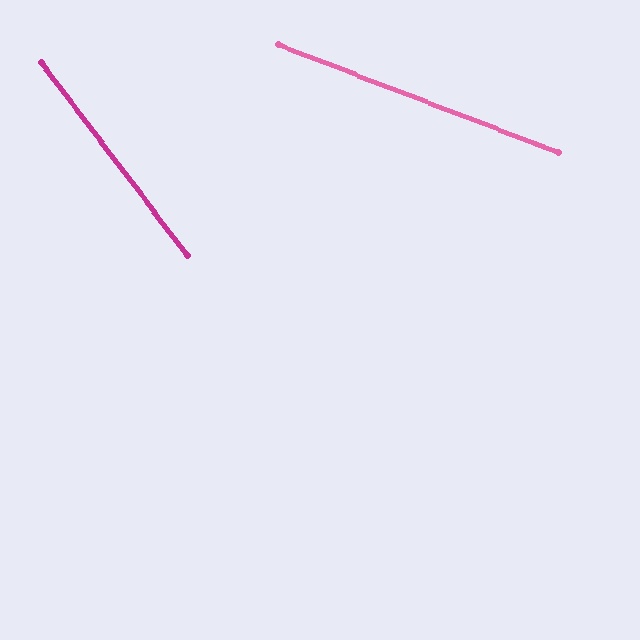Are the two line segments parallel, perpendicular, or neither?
Neither parallel nor perpendicular — they differ by about 32°.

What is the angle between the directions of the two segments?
Approximately 32 degrees.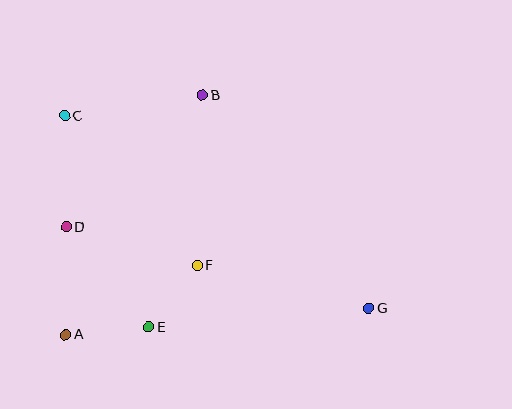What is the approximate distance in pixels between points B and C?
The distance between B and C is approximately 139 pixels.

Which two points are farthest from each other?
Points C and G are farthest from each other.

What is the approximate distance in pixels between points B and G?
The distance between B and G is approximately 270 pixels.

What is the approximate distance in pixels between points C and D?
The distance between C and D is approximately 111 pixels.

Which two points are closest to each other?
Points E and F are closest to each other.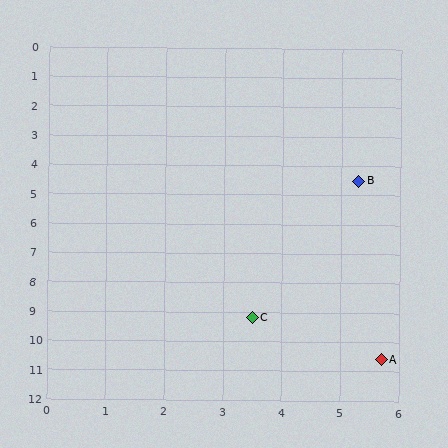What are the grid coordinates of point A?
Point A is at approximately (5.7, 10.6).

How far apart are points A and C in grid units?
Points A and C are about 2.6 grid units apart.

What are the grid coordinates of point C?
Point C is at approximately (3.5, 9.2).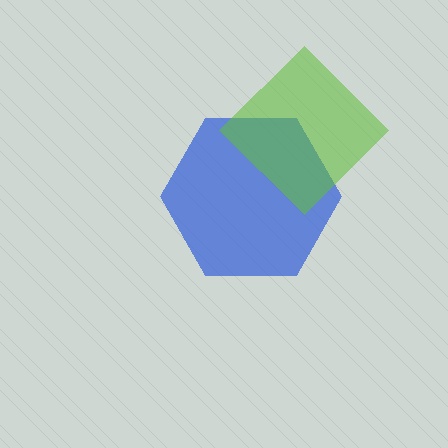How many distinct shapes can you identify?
There are 2 distinct shapes: a blue hexagon, a lime diamond.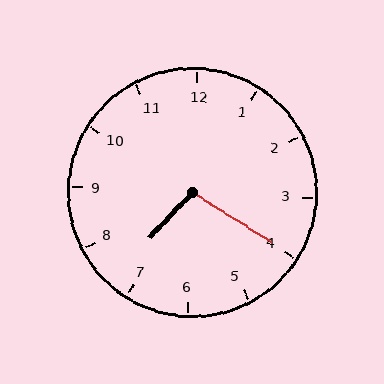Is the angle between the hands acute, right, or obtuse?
It is obtuse.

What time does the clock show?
7:20.